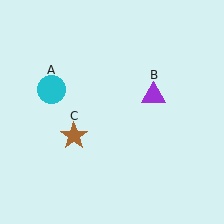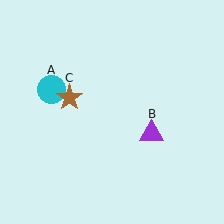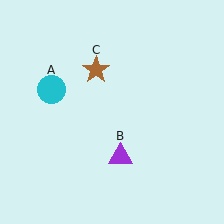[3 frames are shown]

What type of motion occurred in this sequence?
The purple triangle (object B), brown star (object C) rotated clockwise around the center of the scene.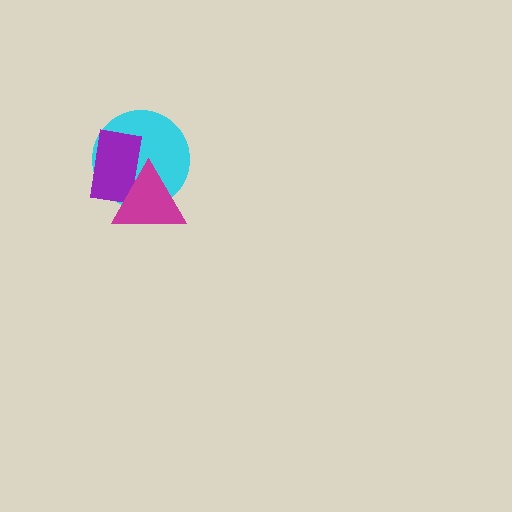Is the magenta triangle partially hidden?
No, no other shape covers it.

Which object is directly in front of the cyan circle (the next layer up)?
The purple rectangle is directly in front of the cyan circle.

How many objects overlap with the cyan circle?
2 objects overlap with the cyan circle.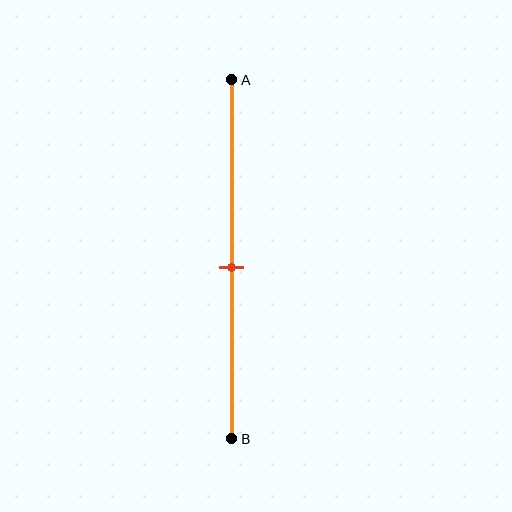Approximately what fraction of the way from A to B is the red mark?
The red mark is approximately 50% of the way from A to B.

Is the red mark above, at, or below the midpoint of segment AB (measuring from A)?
The red mark is approximately at the midpoint of segment AB.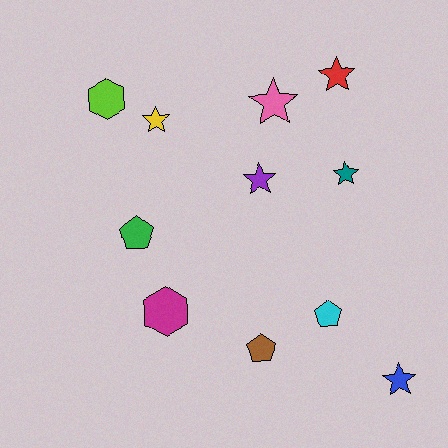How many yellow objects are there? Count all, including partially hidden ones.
There is 1 yellow object.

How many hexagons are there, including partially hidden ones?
There are 2 hexagons.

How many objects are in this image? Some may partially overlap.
There are 11 objects.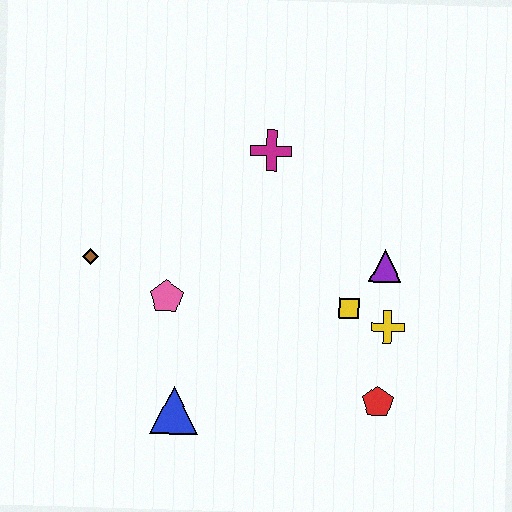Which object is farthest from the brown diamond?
The red pentagon is farthest from the brown diamond.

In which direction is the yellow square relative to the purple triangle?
The yellow square is below the purple triangle.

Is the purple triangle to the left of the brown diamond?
No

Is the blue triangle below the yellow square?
Yes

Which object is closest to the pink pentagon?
The brown diamond is closest to the pink pentagon.